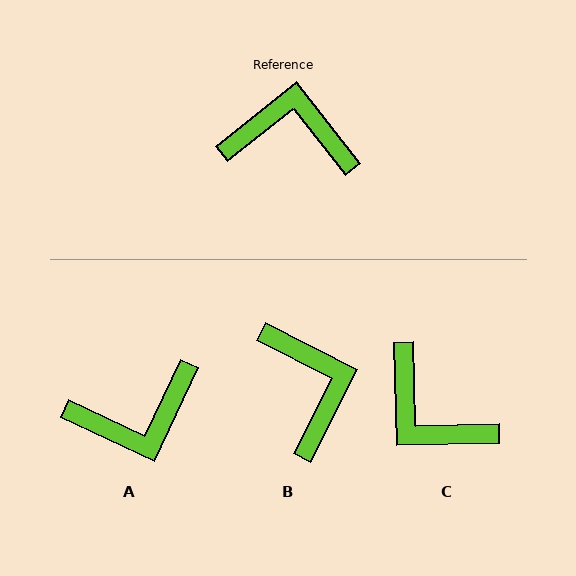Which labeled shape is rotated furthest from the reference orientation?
A, about 154 degrees away.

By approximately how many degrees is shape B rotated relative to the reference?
Approximately 65 degrees clockwise.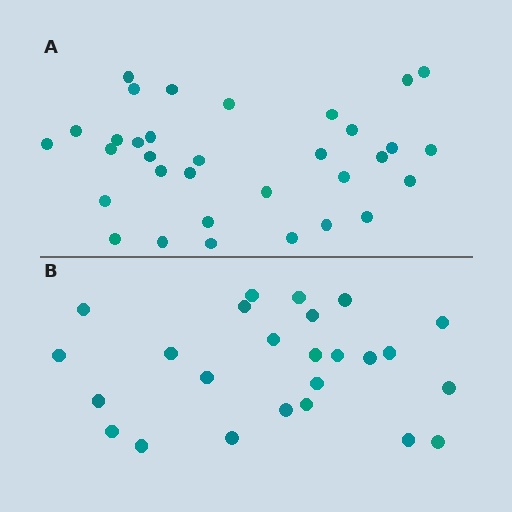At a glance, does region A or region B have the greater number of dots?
Region A (the top region) has more dots.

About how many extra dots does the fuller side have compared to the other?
Region A has roughly 8 or so more dots than region B.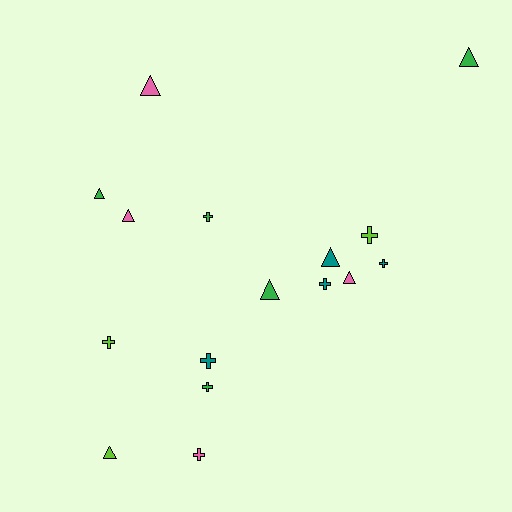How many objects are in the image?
There are 16 objects.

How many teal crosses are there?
There are 3 teal crosses.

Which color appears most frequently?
Green, with 5 objects.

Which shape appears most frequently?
Triangle, with 8 objects.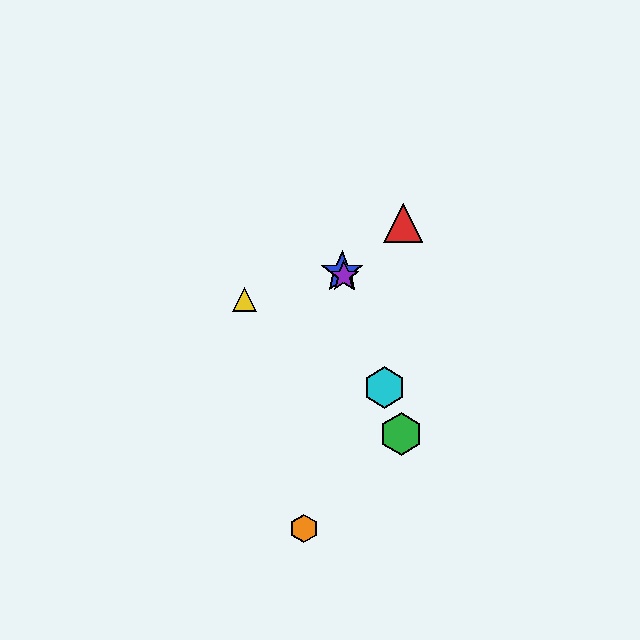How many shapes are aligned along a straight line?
4 shapes (the blue star, the green hexagon, the purple star, the cyan hexagon) are aligned along a straight line.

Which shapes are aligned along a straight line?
The blue star, the green hexagon, the purple star, the cyan hexagon are aligned along a straight line.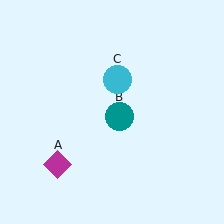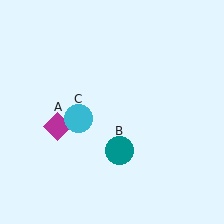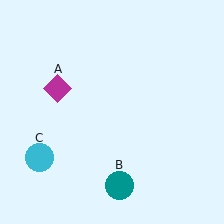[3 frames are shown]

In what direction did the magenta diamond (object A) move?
The magenta diamond (object A) moved up.